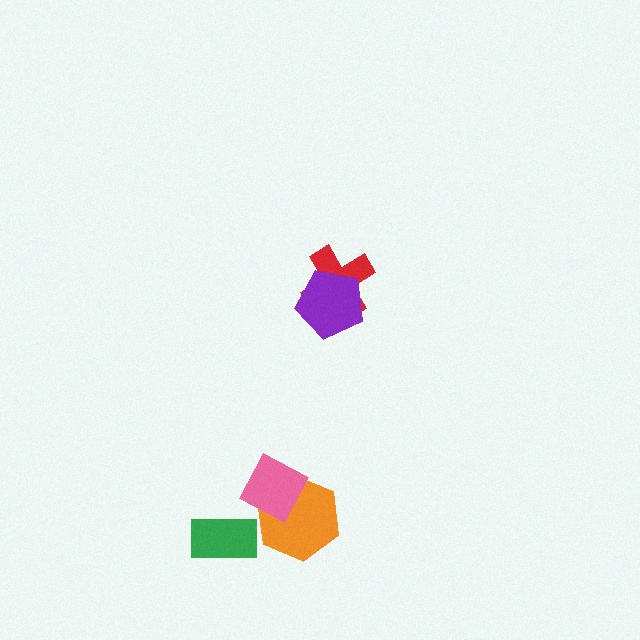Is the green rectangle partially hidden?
No, no other shape covers it.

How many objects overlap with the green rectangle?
0 objects overlap with the green rectangle.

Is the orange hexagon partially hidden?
Yes, it is partially covered by another shape.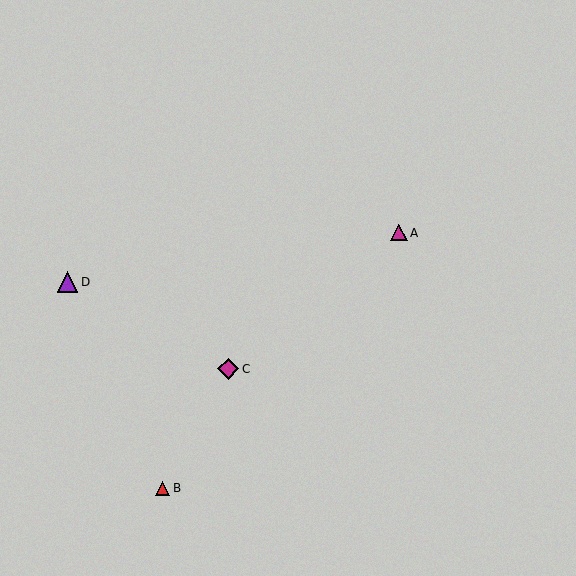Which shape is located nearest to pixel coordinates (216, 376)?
The magenta diamond (labeled C) at (228, 369) is nearest to that location.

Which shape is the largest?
The magenta diamond (labeled C) is the largest.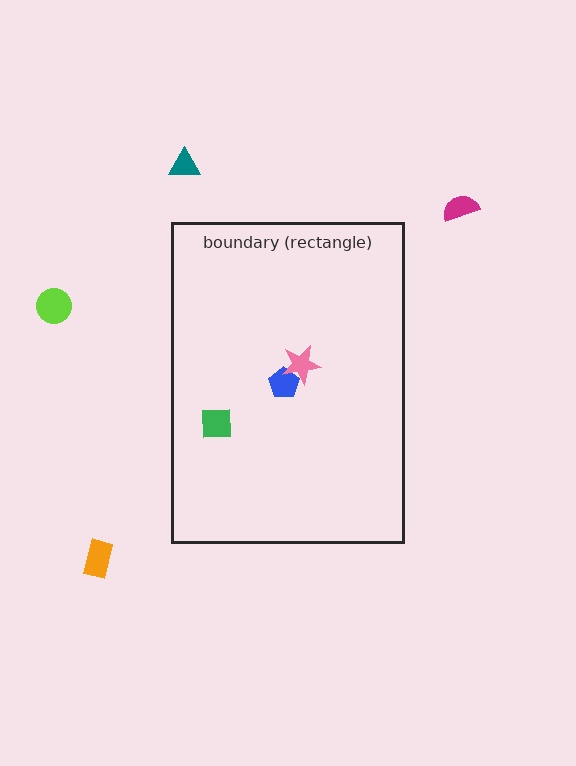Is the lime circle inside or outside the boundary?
Outside.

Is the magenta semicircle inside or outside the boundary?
Outside.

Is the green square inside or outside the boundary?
Inside.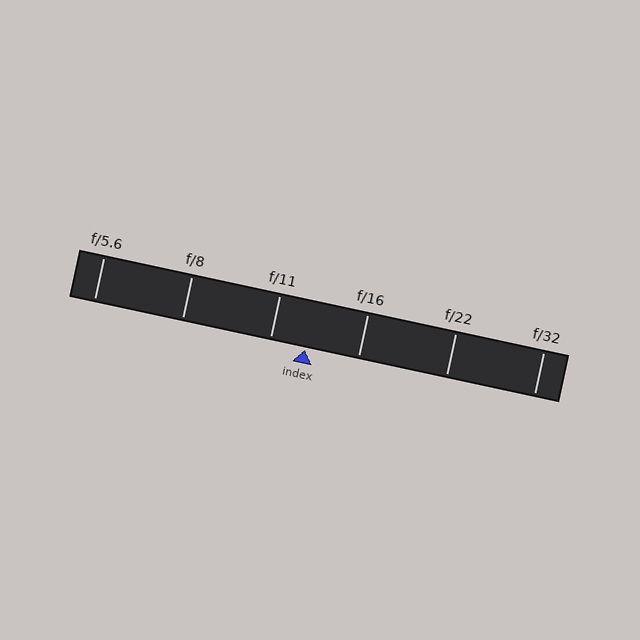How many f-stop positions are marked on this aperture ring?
There are 6 f-stop positions marked.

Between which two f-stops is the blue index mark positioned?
The index mark is between f/11 and f/16.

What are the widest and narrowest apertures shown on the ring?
The widest aperture shown is f/5.6 and the narrowest is f/32.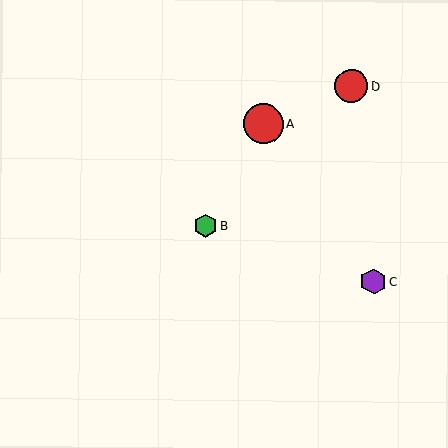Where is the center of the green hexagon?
The center of the green hexagon is at (205, 225).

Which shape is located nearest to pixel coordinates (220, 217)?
The green hexagon (labeled B) at (205, 225) is nearest to that location.